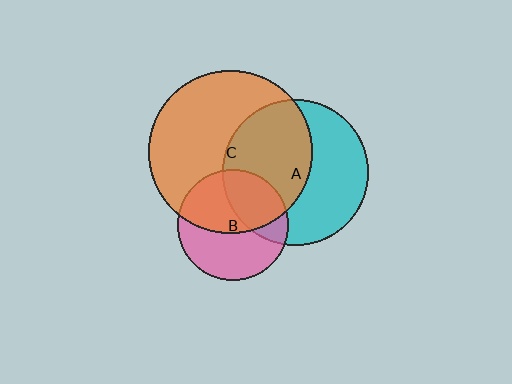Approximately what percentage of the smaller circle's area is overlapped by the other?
Approximately 35%.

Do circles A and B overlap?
Yes.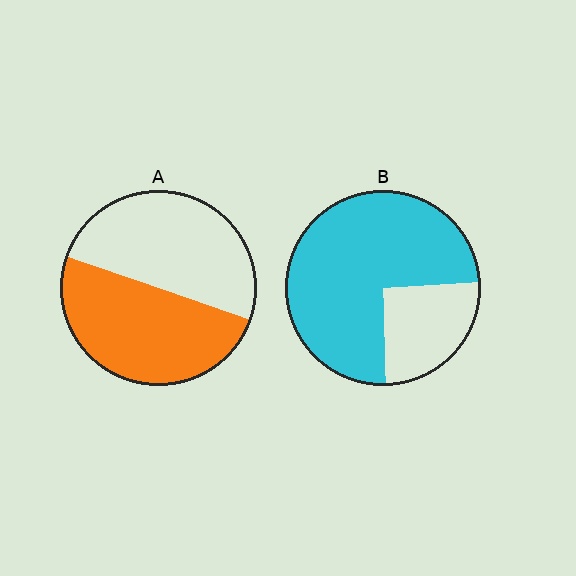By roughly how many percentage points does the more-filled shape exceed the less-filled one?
By roughly 25 percentage points (B over A).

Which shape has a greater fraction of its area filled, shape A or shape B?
Shape B.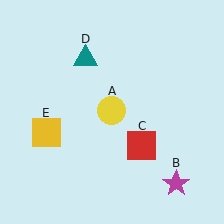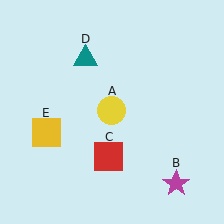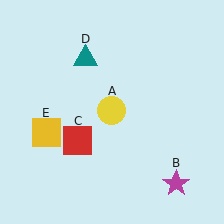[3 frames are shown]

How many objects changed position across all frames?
1 object changed position: red square (object C).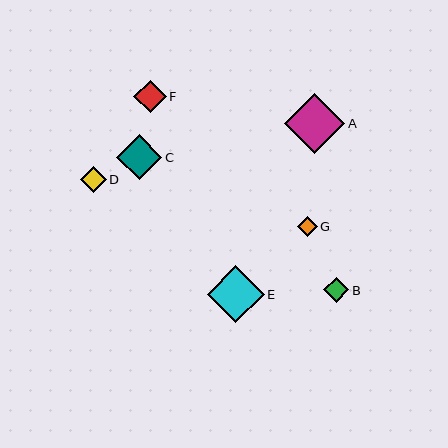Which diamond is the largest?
Diamond A is the largest with a size of approximately 60 pixels.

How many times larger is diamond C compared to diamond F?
Diamond C is approximately 1.4 times the size of diamond F.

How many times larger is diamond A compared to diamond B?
Diamond A is approximately 2.4 times the size of diamond B.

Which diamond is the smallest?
Diamond G is the smallest with a size of approximately 20 pixels.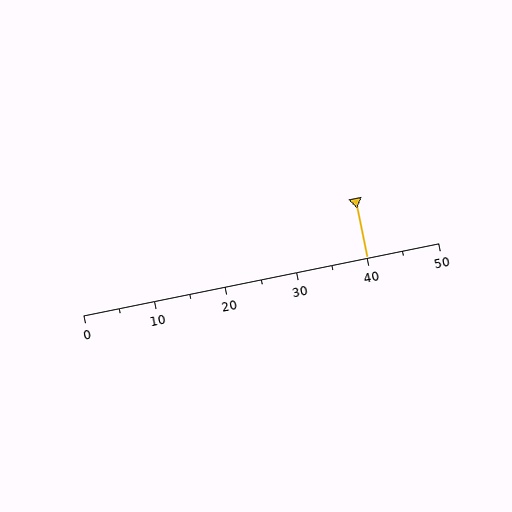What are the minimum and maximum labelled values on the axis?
The axis runs from 0 to 50.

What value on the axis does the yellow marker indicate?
The marker indicates approximately 40.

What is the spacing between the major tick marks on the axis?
The major ticks are spaced 10 apart.